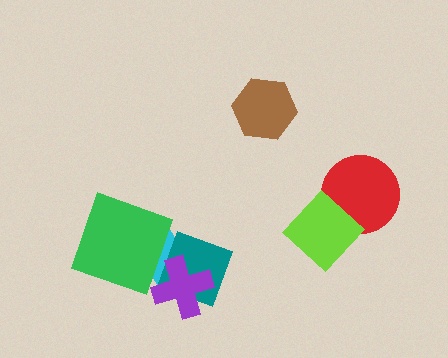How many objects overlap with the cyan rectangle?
3 objects overlap with the cyan rectangle.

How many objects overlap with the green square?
1 object overlaps with the green square.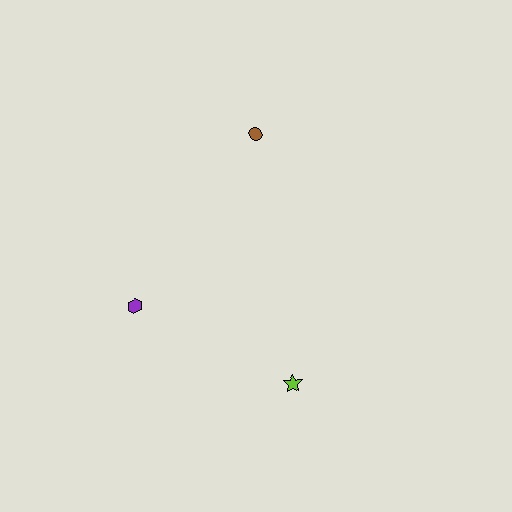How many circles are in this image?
There is 1 circle.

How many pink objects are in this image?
There are no pink objects.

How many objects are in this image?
There are 3 objects.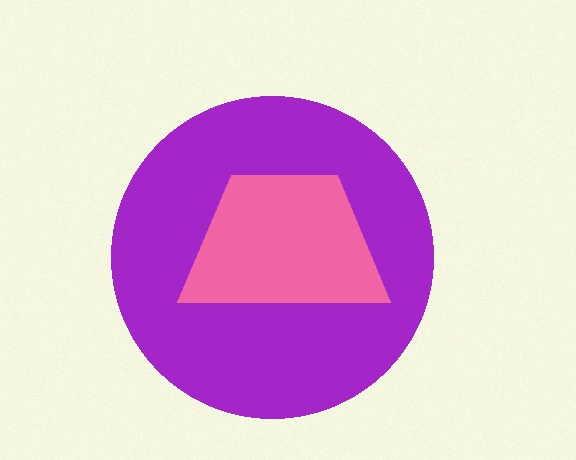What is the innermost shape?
The pink trapezoid.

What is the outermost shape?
The purple circle.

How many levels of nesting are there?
2.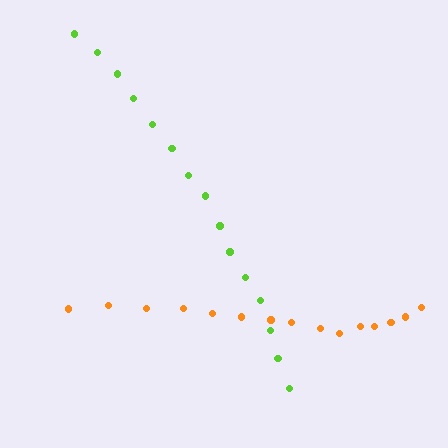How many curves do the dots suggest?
There are 2 distinct paths.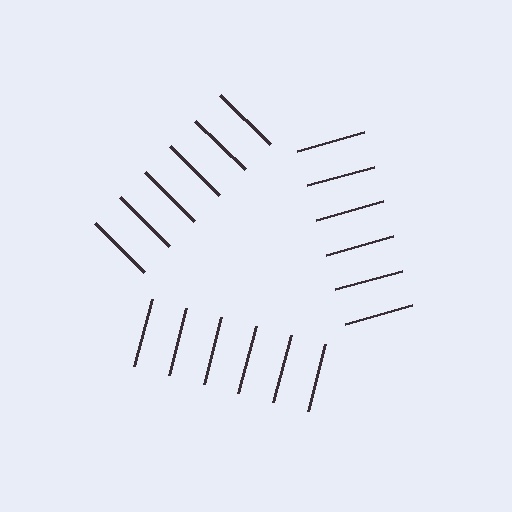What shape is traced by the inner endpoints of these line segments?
An illusory triangle — the line segments terminate on its edges but no continuous stroke is drawn.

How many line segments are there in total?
18 — 6 along each of the 3 edges.